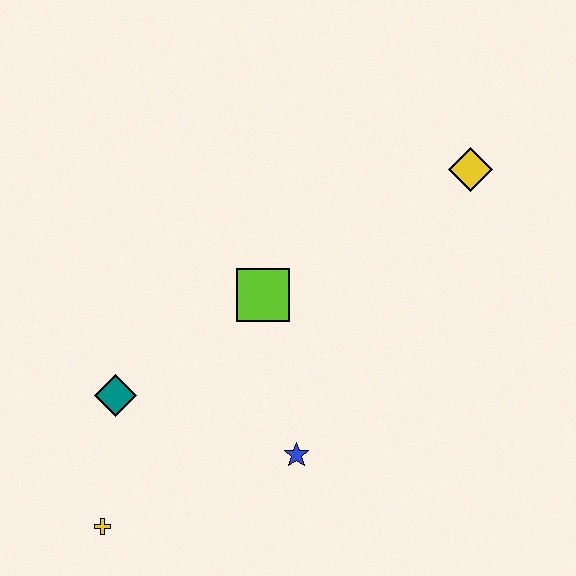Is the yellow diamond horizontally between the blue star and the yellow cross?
No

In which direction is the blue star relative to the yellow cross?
The blue star is to the right of the yellow cross.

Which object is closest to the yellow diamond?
The lime square is closest to the yellow diamond.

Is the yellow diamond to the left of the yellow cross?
No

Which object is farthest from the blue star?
The yellow diamond is farthest from the blue star.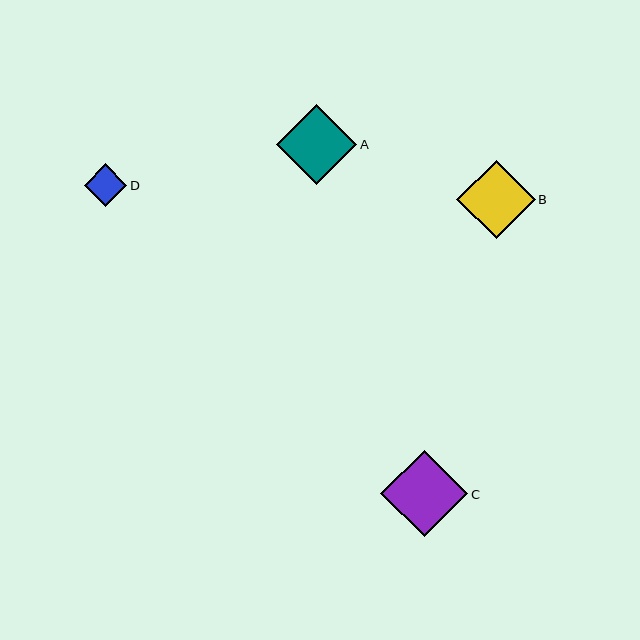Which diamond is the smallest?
Diamond D is the smallest with a size of approximately 42 pixels.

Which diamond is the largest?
Diamond C is the largest with a size of approximately 87 pixels.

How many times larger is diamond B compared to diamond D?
Diamond B is approximately 1.9 times the size of diamond D.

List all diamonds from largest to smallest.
From largest to smallest: C, A, B, D.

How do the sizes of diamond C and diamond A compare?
Diamond C and diamond A are approximately the same size.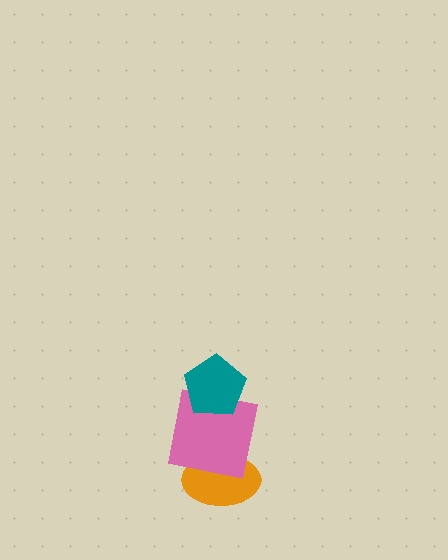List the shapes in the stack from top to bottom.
From top to bottom: the teal pentagon, the pink square, the orange ellipse.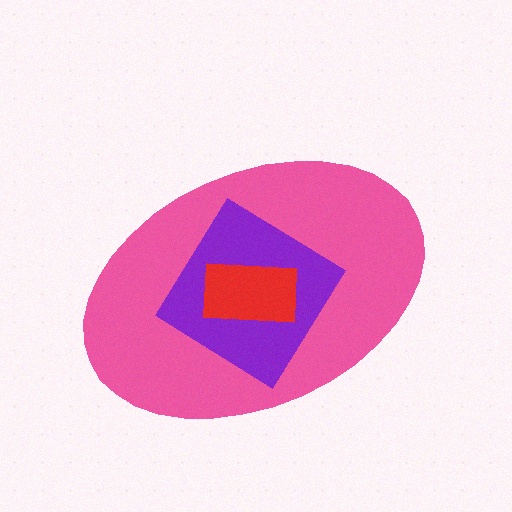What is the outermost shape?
The pink ellipse.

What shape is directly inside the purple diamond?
The red rectangle.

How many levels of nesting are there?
3.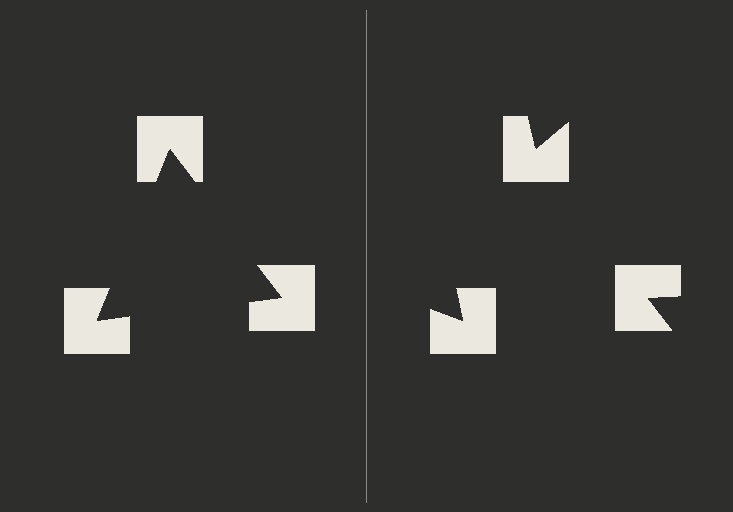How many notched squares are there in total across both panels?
6 — 3 on each side.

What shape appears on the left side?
An illusory triangle.